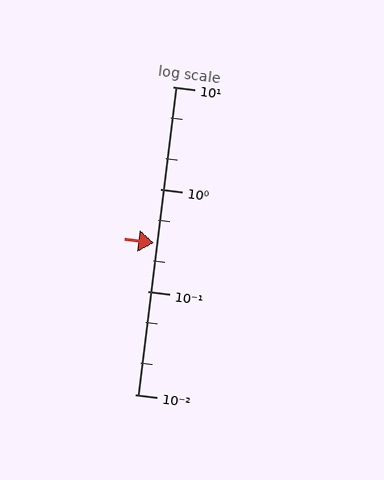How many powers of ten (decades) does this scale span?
The scale spans 3 decades, from 0.01 to 10.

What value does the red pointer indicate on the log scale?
The pointer indicates approximately 0.3.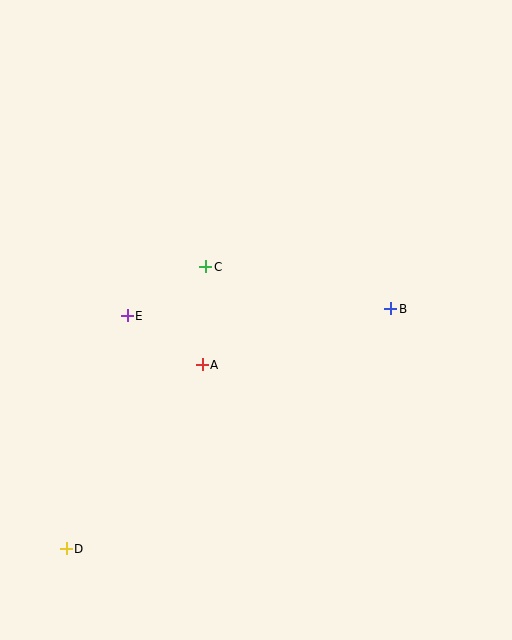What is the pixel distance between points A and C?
The distance between A and C is 98 pixels.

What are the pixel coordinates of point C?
Point C is at (206, 267).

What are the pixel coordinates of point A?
Point A is at (202, 365).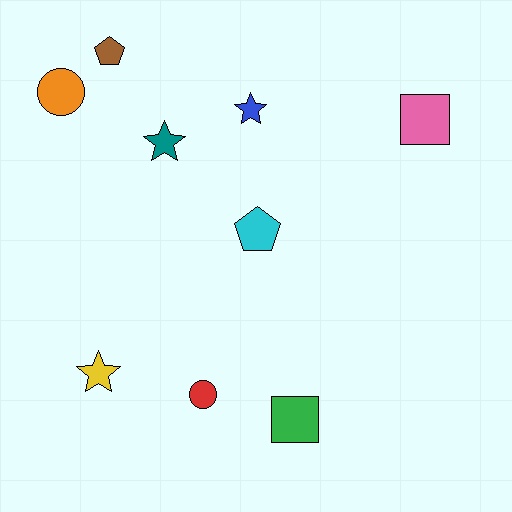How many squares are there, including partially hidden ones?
There are 2 squares.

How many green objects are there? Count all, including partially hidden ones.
There is 1 green object.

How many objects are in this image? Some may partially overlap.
There are 9 objects.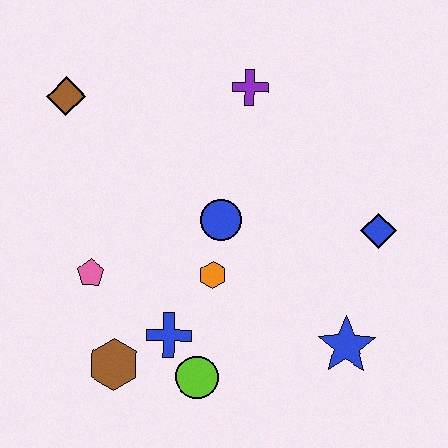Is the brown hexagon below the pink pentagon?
Yes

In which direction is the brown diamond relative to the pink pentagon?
The brown diamond is above the pink pentagon.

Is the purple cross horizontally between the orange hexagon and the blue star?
Yes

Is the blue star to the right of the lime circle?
Yes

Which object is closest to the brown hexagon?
The blue cross is closest to the brown hexagon.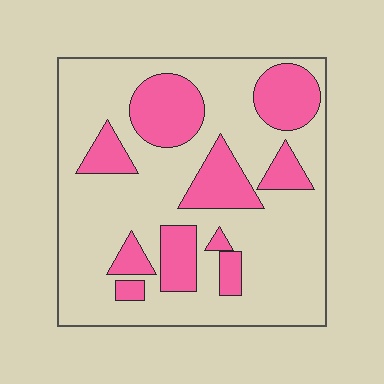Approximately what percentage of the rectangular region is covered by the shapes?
Approximately 30%.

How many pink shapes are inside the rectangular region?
10.